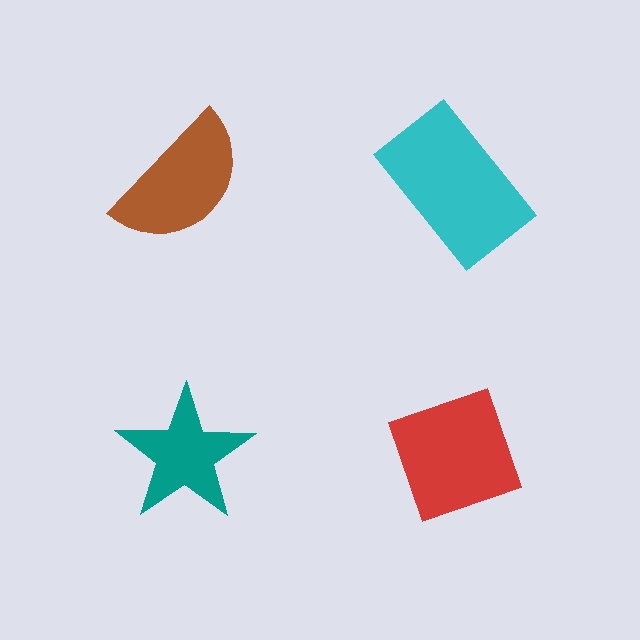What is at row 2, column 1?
A teal star.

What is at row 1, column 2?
A cyan rectangle.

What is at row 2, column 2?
A red diamond.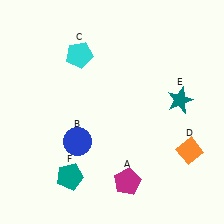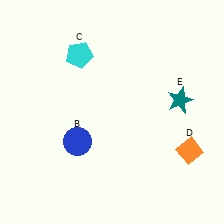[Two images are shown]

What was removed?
The teal pentagon (F), the magenta pentagon (A) were removed in Image 2.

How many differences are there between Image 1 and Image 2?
There are 2 differences between the two images.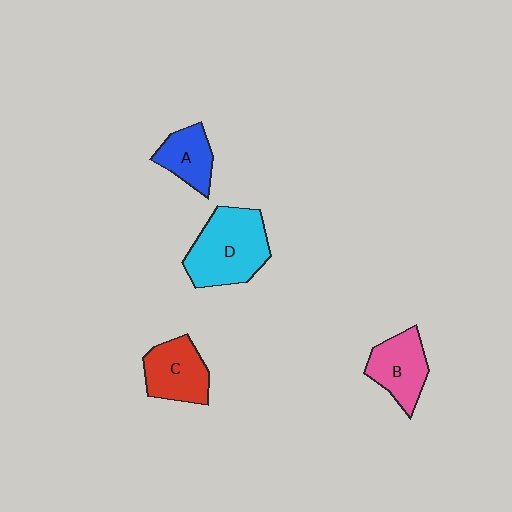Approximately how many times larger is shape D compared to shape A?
Approximately 1.9 times.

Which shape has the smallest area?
Shape A (blue).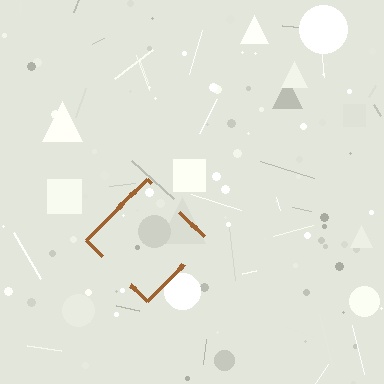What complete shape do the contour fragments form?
The contour fragments form a diamond.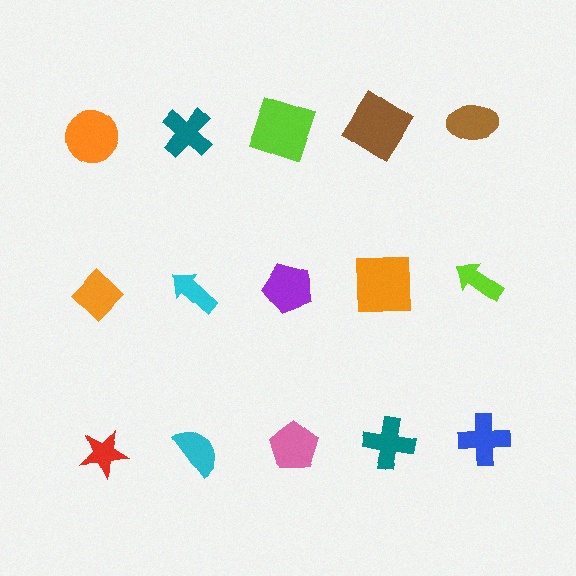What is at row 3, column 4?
A teal cross.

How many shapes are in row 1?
5 shapes.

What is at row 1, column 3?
A lime square.